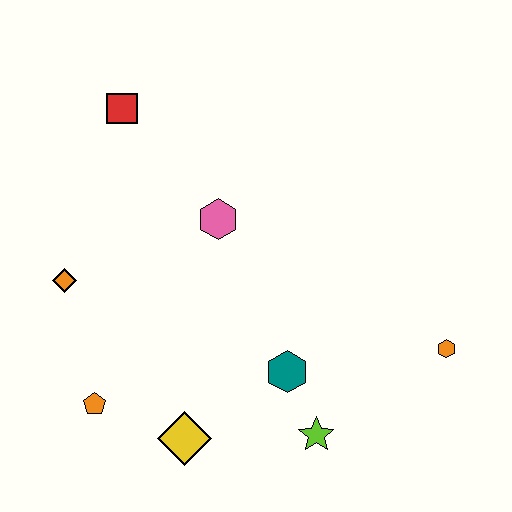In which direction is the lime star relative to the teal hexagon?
The lime star is below the teal hexagon.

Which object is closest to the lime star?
The teal hexagon is closest to the lime star.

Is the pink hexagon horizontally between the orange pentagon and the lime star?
Yes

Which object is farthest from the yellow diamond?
The red square is farthest from the yellow diamond.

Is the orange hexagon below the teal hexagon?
No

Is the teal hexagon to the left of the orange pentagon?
No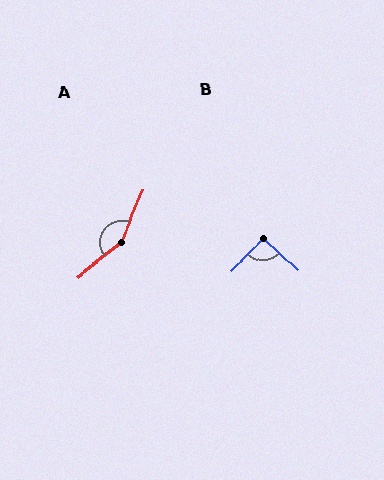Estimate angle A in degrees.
Approximately 151 degrees.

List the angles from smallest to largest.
B (92°), A (151°).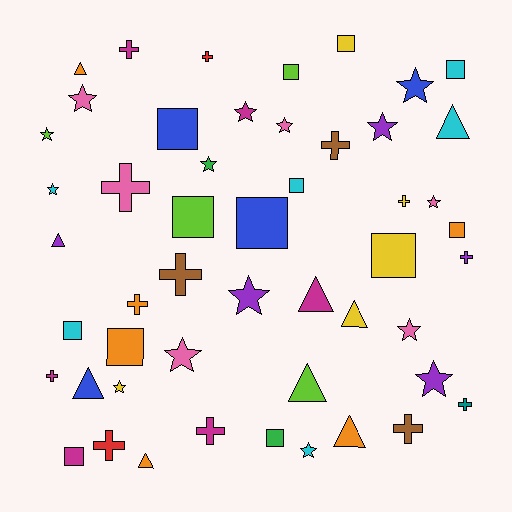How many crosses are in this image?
There are 13 crosses.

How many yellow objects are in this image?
There are 5 yellow objects.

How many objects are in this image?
There are 50 objects.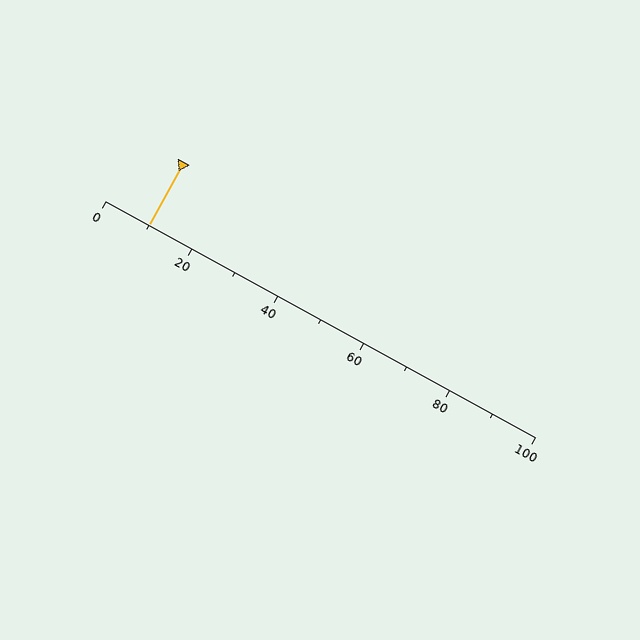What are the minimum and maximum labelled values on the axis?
The axis runs from 0 to 100.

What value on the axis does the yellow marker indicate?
The marker indicates approximately 10.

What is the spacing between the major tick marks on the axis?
The major ticks are spaced 20 apart.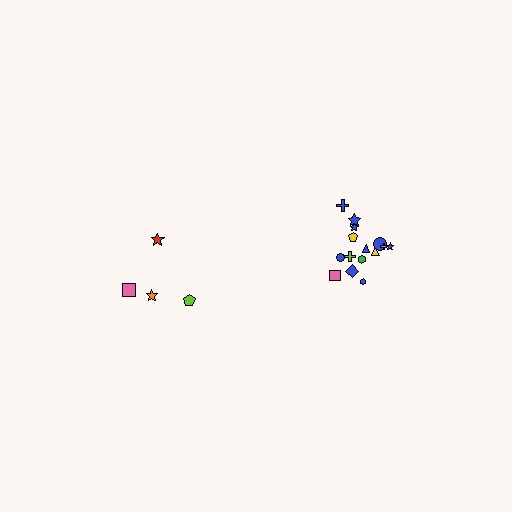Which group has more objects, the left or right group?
The right group.